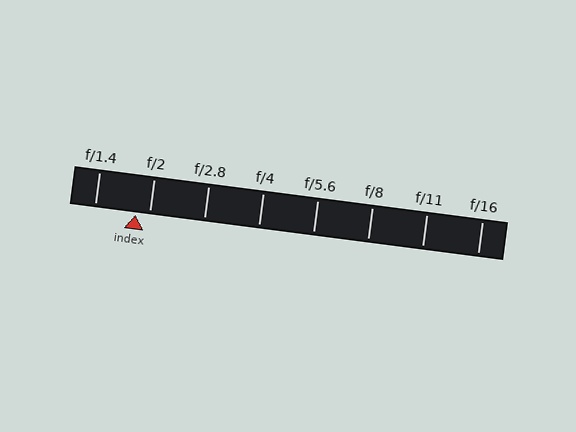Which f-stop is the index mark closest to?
The index mark is closest to f/2.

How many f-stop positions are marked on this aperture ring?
There are 8 f-stop positions marked.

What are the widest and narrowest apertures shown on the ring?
The widest aperture shown is f/1.4 and the narrowest is f/16.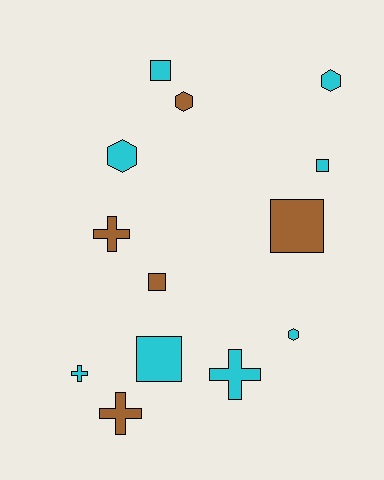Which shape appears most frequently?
Square, with 5 objects.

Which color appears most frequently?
Cyan, with 8 objects.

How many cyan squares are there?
There are 3 cyan squares.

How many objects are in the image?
There are 13 objects.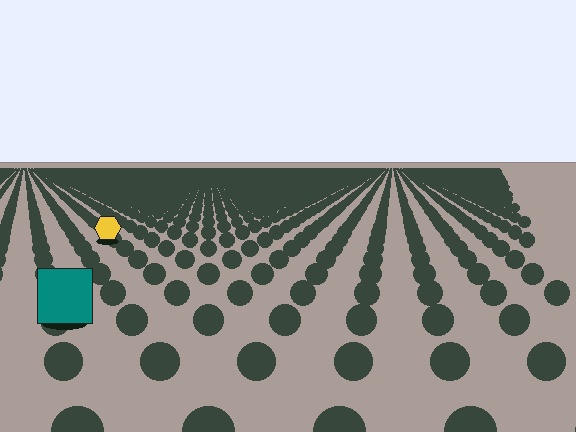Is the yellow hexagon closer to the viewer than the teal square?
No. The teal square is closer — you can tell from the texture gradient: the ground texture is coarser near it.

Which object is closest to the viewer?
The teal square is closest. The texture marks near it are larger and more spread out.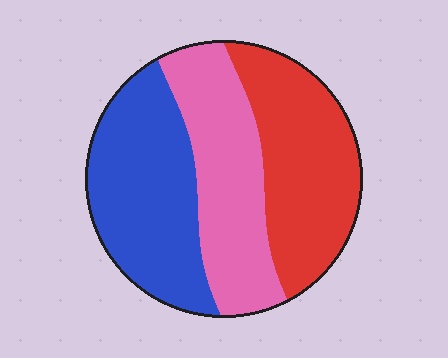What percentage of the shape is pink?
Pink covers around 30% of the shape.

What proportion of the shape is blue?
Blue takes up about three eighths (3/8) of the shape.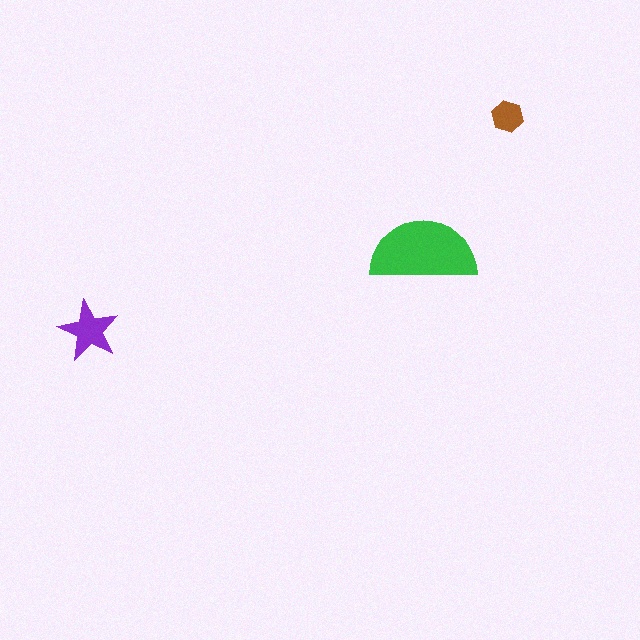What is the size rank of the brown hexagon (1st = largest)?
3rd.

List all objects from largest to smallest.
The green semicircle, the purple star, the brown hexagon.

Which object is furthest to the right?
The brown hexagon is rightmost.